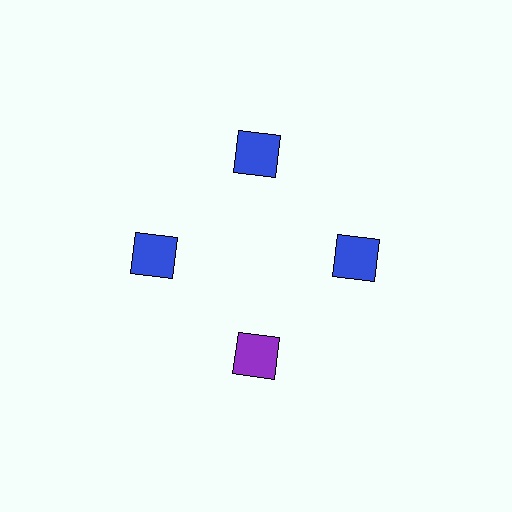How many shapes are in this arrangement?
There are 4 shapes arranged in a ring pattern.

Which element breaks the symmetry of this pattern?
The purple square at roughly the 6 o'clock position breaks the symmetry. All other shapes are blue squares.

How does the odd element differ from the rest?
It has a different color: purple instead of blue.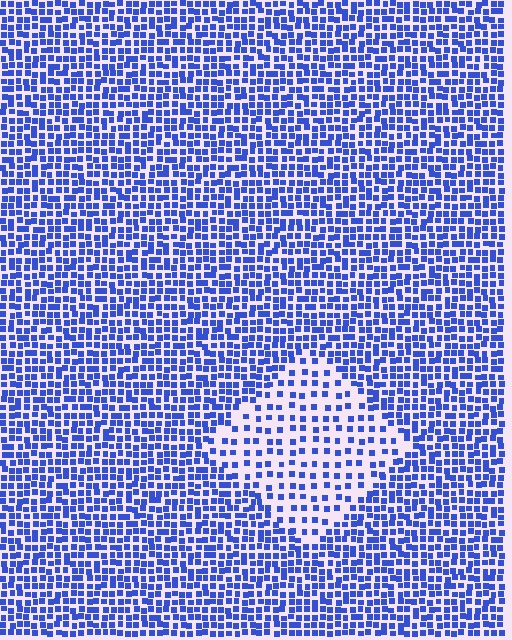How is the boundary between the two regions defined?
The boundary is defined by a change in element density (approximately 2.2x ratio). All elements are the same color, size, and shape.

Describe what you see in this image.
The image contains small blue elements arranged at two different densities. A diamond-shaped region is visible where the elements are less densely packed than the surrounding area.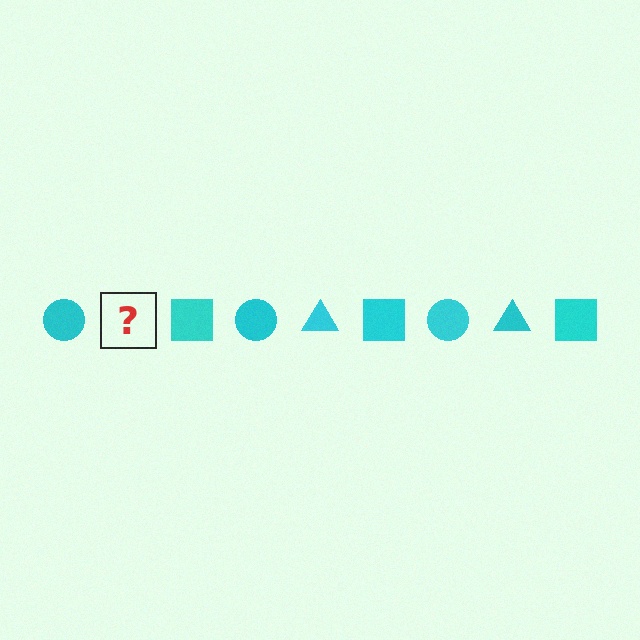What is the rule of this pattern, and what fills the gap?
The rule is that the pattern cycles through circle, triangle, square shapes in cyan. The gap should be filled with a cyan triangle.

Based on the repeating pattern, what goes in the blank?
The blank should be a cyan triangle.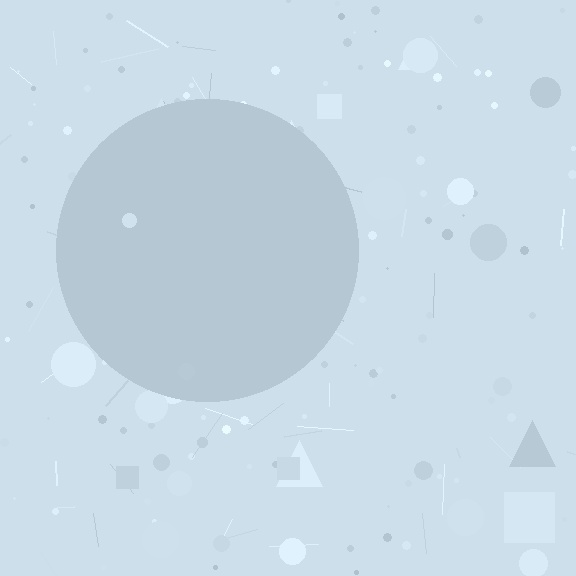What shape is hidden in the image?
A circle is hidden in the image.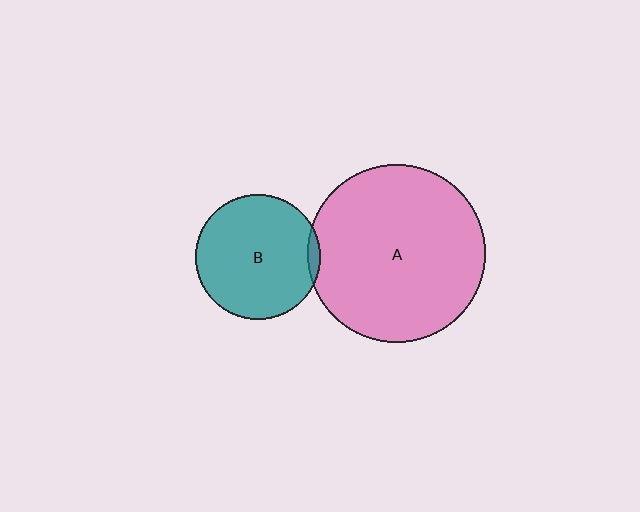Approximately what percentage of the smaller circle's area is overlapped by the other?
Approximately 5%.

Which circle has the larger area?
Circle A (pink).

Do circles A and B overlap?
Yes.